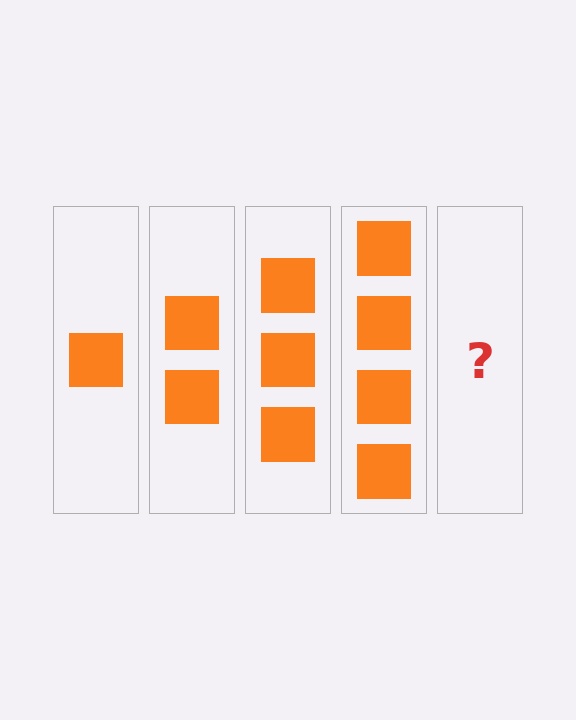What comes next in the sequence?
The next element should be 5 squares.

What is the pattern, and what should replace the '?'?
The pattern is that each step adds one more square. The '?' should be 5 squares.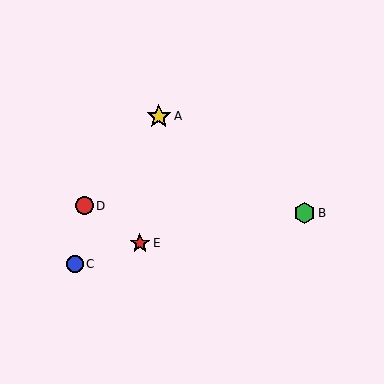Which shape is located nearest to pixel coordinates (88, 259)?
The blue circle (labeled C) at (75, 264) is nearest to that location.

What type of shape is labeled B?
Shape B is a green hexagon.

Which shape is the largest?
The yellow star (labeled A) is the largest.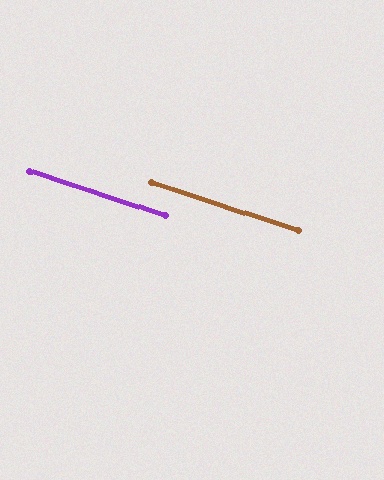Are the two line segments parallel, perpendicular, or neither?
Parallel — their directions differ by only 0.2°.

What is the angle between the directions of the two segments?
Approximately 0 degrees.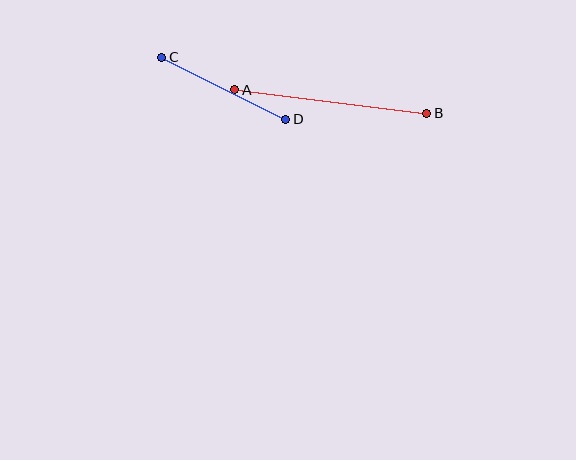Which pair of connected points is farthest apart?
Points A and B are farthest apart.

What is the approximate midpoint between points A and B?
The midpoint is at approximately (331, 102) pixels.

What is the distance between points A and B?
The distance is approximately 193 pixels.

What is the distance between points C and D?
The distance is approximately 139 pixels.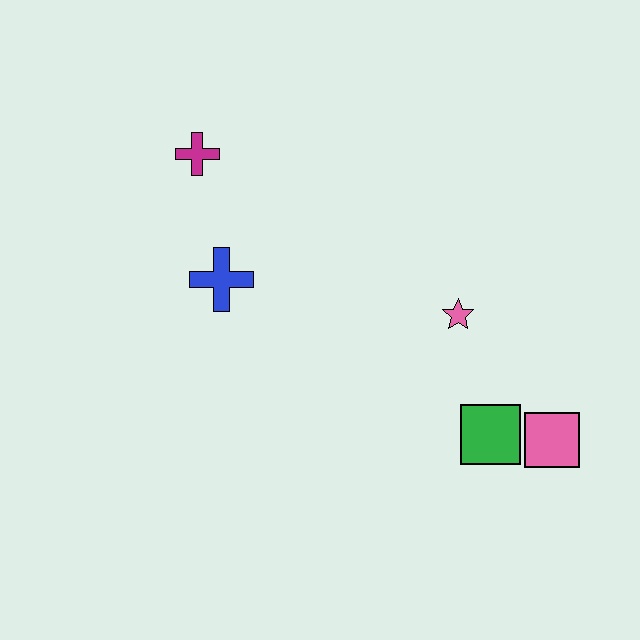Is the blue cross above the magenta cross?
No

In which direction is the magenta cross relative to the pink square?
The magenta cross is to the left of the pink square.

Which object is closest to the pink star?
The green square is closest to the pink star.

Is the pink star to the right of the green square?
No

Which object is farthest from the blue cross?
The pink square is farthest from the blue cross.